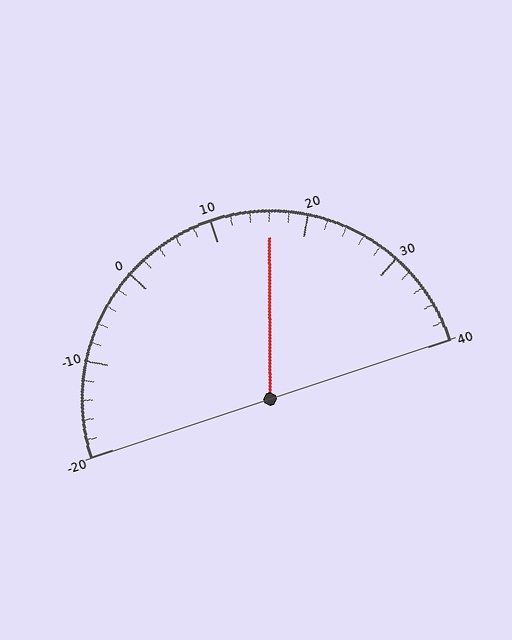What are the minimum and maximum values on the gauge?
The gauge ranges from -20 to 40.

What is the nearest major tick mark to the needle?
The nearest major tick mark is 20.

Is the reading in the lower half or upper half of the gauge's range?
The reading is in the upper half of the range (-20 to 40).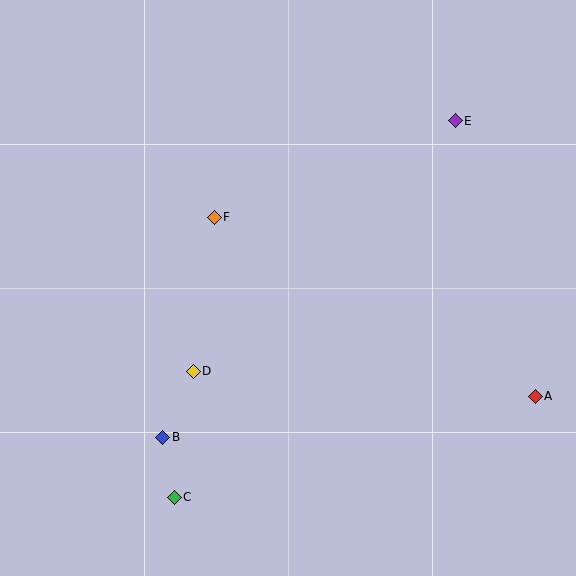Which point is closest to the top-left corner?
Point F is closest to the top-left corner.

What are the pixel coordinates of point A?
Point A is at (535, 396).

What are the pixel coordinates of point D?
Point D is at (193, 371).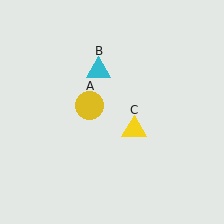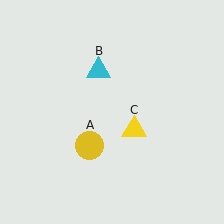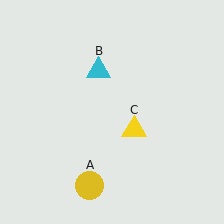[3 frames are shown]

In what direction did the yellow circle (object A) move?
The yellow circle (object A) moved down.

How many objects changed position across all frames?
1 object changed position: yellow circle (object A).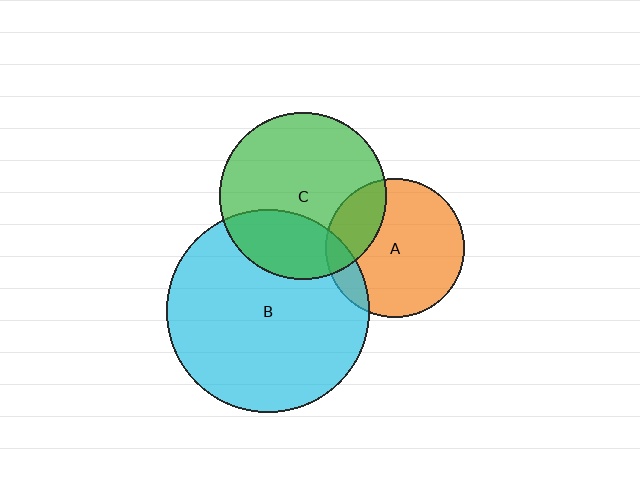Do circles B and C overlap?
Yes.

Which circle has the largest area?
Circle B (cyan).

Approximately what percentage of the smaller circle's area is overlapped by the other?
Approximately 30%.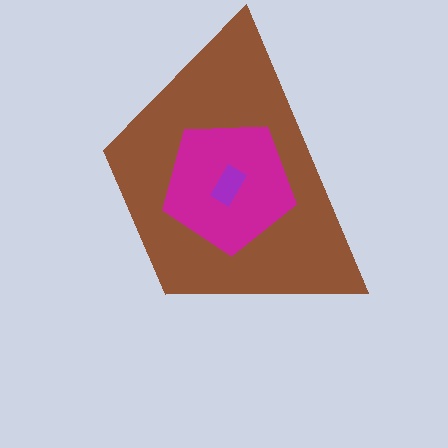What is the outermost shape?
The brown trapezoid.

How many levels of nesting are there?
3.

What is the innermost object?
The purple rectangle.